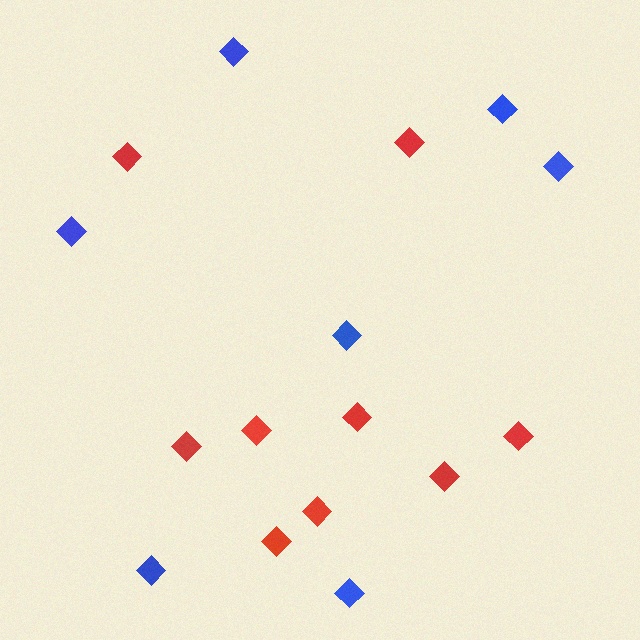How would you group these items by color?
There are 2 groups: one group of red diamonds (9) and one group of blue diamonds (7).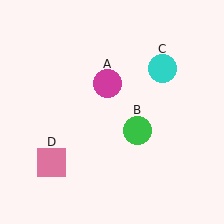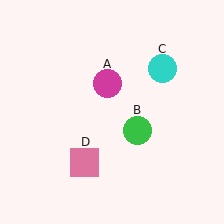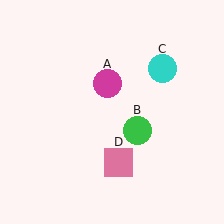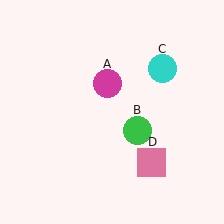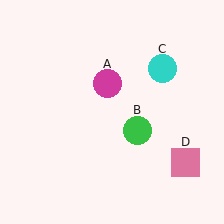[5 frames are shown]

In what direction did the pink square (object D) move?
The pink square (object D) moved right.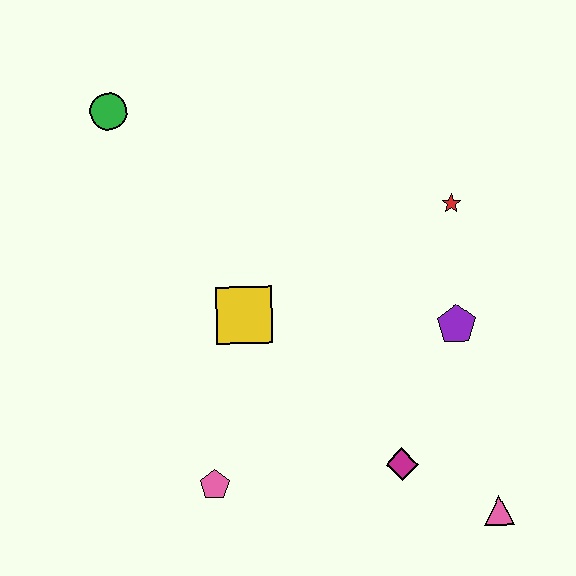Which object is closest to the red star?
The purple pentagon is closest to the red star.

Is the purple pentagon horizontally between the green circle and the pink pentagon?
No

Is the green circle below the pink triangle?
No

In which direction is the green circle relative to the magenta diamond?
The green circle is above the magenta diamond.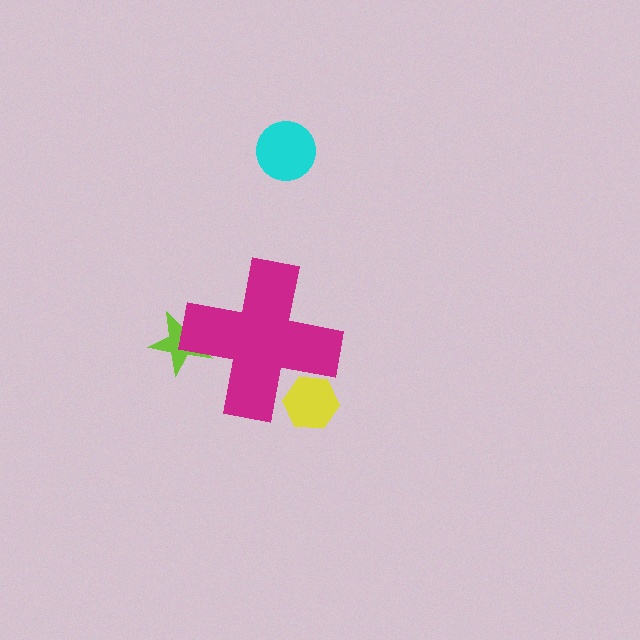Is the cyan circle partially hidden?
No, the cyan circle is fully visible.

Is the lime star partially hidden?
Yes, the lime star is partially hidden behind the magenta cross.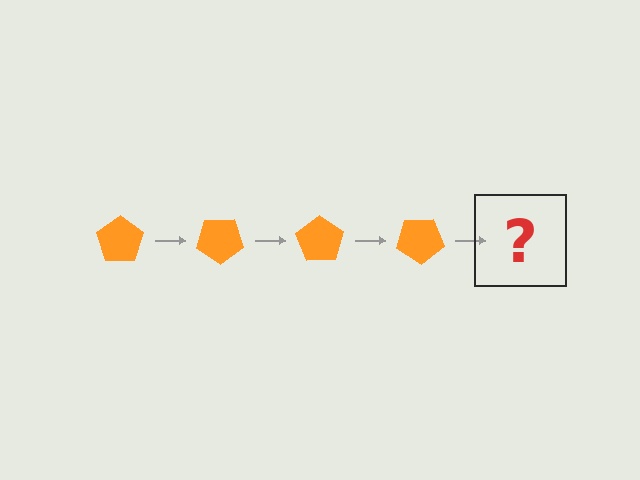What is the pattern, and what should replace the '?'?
The pattern is that the pentagon rotates 35 degrees each step. The '?' should be an orange pentagon rotated 140 degrees.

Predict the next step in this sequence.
The next step is an orange pentagon rotated 140 degrees.